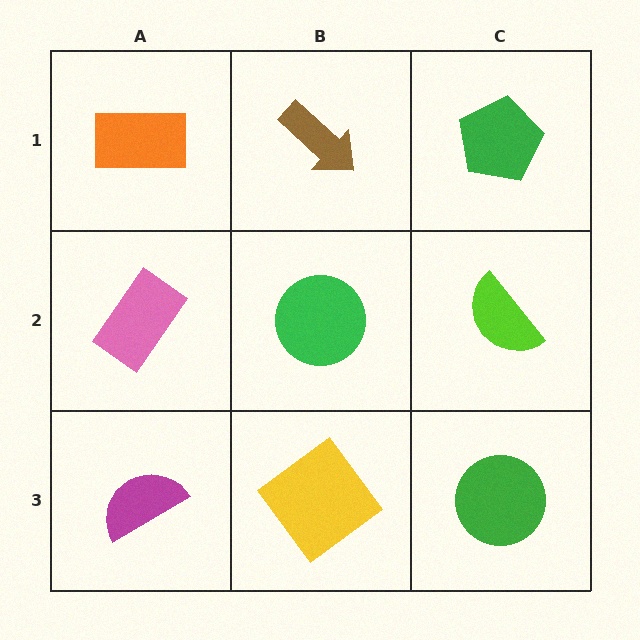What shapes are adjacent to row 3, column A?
A pink rectangle (row 2, column A), a yellow diamond (row 3, column B).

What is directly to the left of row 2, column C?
A green circle.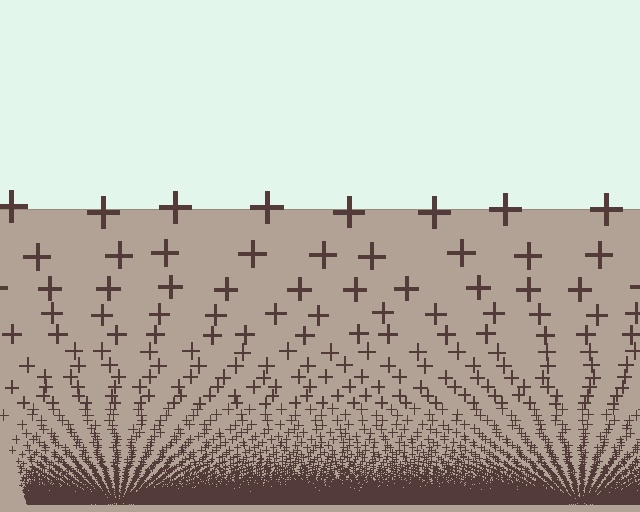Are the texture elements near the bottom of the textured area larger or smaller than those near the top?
Smaller. The gradient is inverted — elements near the bottom are smaller and denser.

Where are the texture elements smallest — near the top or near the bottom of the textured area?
Near the bottom.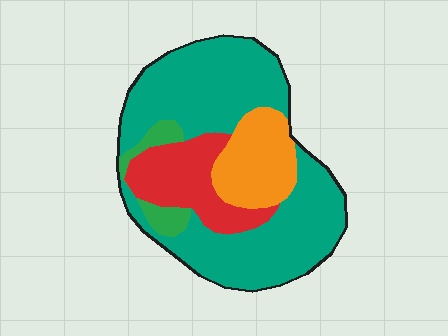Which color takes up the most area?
Teal, at roughly 60%.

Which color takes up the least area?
Green, at roughly 5%.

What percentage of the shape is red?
Red takes up about one sixth (1/6) of the shape.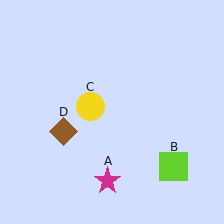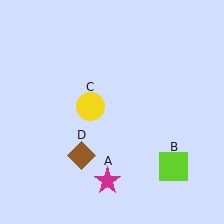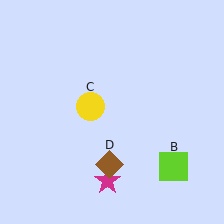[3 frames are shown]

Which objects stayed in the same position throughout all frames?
Magenta star (object A) and lime square (object B) and yellow circle (object C) remained stationary.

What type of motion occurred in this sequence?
The brown diamond (object D) rotated counterclockwise around the center of the scene.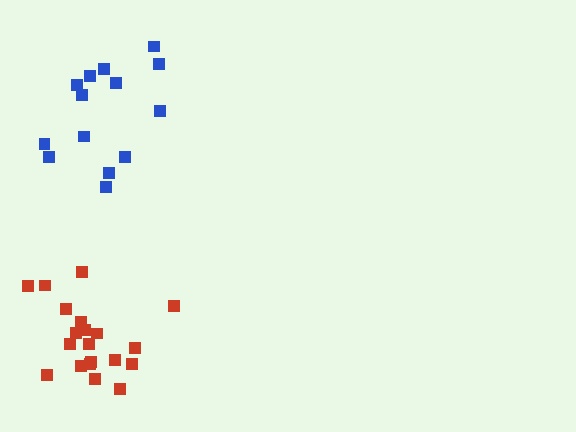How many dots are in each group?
Group 1: 20 dots, Group 2: 14 dots (34 total).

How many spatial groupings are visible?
There are 2 spatial groupings.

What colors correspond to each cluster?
The clusters are colored: red, blue.